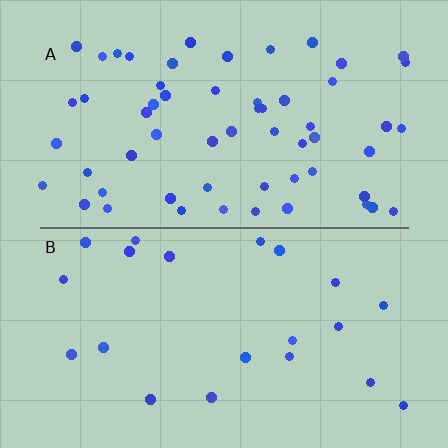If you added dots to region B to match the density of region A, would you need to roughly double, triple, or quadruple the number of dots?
Approximately triple.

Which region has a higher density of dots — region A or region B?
A (the top).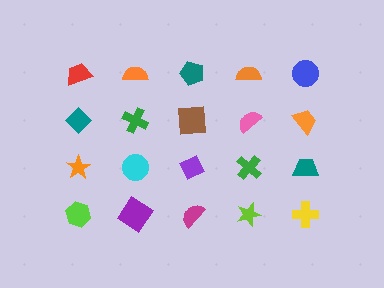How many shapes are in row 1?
5 shapes.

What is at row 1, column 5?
A blue circle.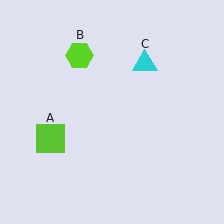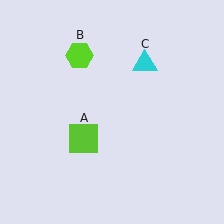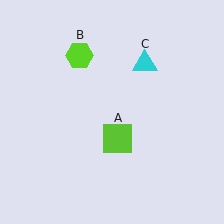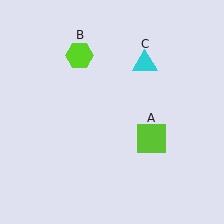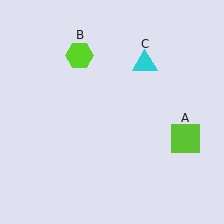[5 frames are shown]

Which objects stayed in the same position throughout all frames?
Lime hexagon (object B) and cyan triangle (object C) remained stationary.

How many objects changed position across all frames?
1 object changed position: lime square (object A).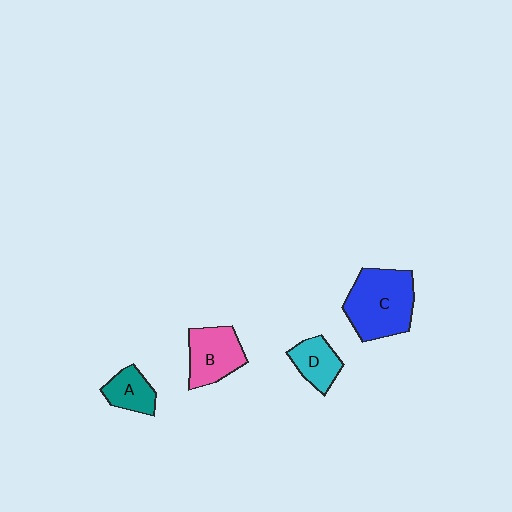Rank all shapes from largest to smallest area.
From largest to smallest: C (blue), B (pink), D (cyan), A (teal).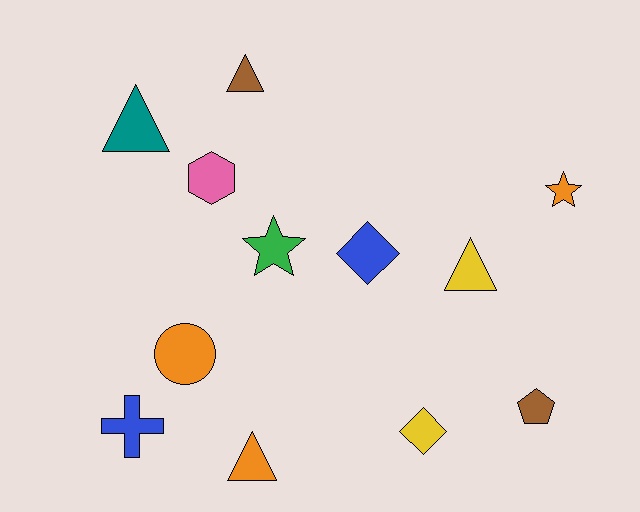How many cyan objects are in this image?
There are no cyan objects.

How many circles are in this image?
There is 1 circle.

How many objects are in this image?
There are 12 objects.